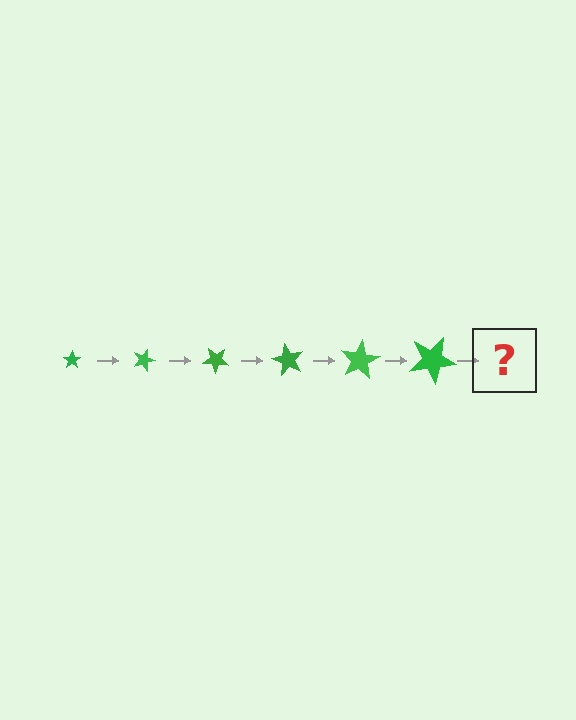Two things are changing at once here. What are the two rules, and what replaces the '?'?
The two rules are that the star grows larger each step and it rotates 20 degrees each step. The '?' should be a star, larger than the previous one and rotated 120 degrees from the start.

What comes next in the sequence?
The next element should be a star, larger than the previous one and rotated 120 degrees from the start.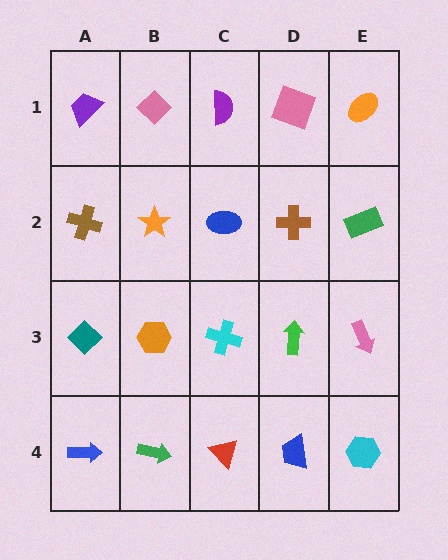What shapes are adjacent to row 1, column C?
A blue ellipse (row 2, column C), a pink diamond (row 1, column B), a pink square (row 1, column D).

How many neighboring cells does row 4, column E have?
2.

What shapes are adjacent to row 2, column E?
An orange ellipse (row 1, column E), a pink arrow (row 3, column E), a brown cross (row 2, column D).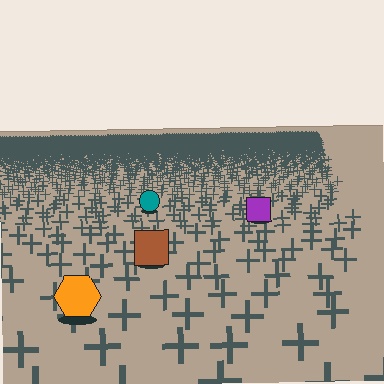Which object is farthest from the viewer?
The teal circle is farthest from the viewer. It appears smaller and the ground texture around it is denser.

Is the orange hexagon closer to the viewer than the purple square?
Yes. The orange hexagon is closer — you can tell from the texture gradient: the ground texture is coarser near it.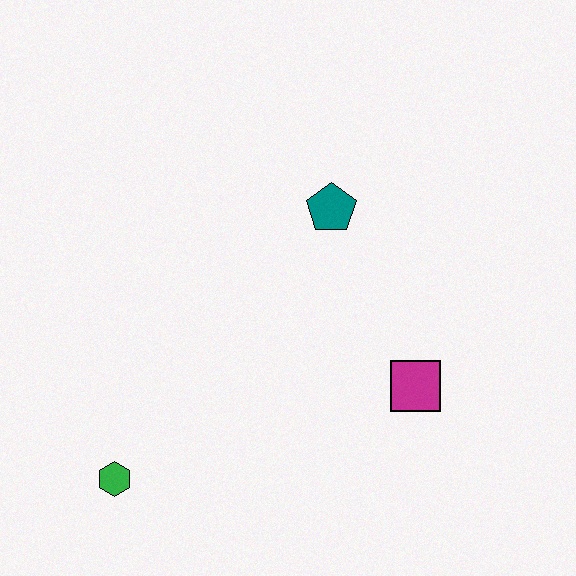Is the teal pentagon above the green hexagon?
Yes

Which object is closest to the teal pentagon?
The magenta square is closest to the teal pentagon.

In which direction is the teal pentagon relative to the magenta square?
The teal pentagon is above the magenta square.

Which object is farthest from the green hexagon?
The teal pentagon is farthest from the green hexagon.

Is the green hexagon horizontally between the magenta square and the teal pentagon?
No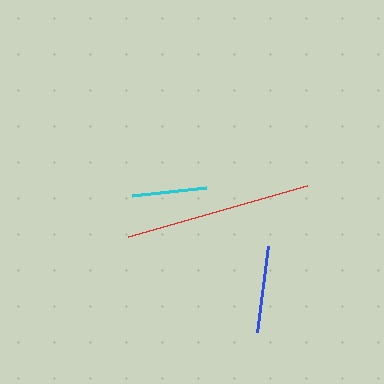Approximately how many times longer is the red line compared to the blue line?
The red line is approximately 2.1 times the length of the blue line.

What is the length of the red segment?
The red segment is approximately 186 pixels long.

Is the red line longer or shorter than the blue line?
The red line is longer than the blue line.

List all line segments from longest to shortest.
From longest to shortest: red, blue, cyan.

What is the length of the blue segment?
The blue segment is approximately 87 pixels long.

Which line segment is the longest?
The red line is the longest at approximately 186 pixels.